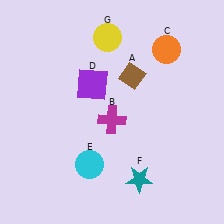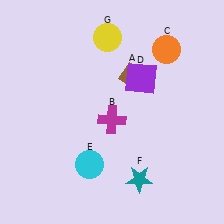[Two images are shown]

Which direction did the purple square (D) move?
The purple square (D) moved right.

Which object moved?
The purple square (D) moved right.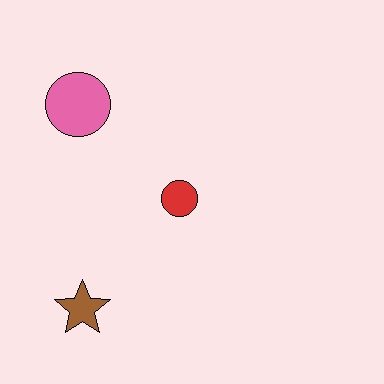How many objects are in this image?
There are 3 objects.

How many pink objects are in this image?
There is 1 pink object.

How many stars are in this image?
There is 1 star.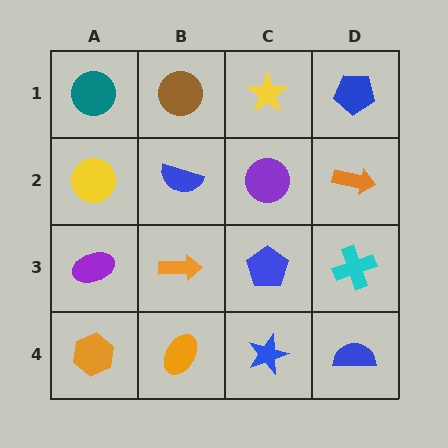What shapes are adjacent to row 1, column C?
A purple circle (row 2, column C), a brown circle (row 1, column B), a blue pentagon (row 1, column D).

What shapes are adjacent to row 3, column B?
A blue semicircle (row 2, column B), an orange ellipse (row 4, column B), a purple ellipse (row 3, column A), a blue pentagon (row 3, column C).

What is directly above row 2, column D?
A blue pentagon.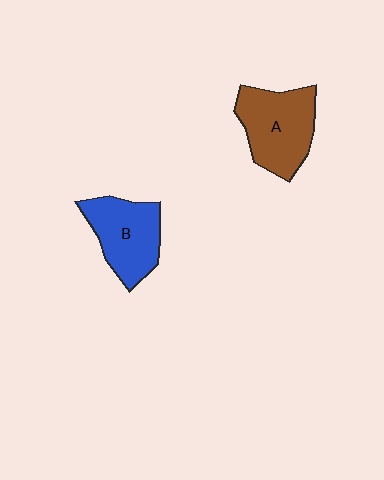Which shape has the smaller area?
Shape B (blue).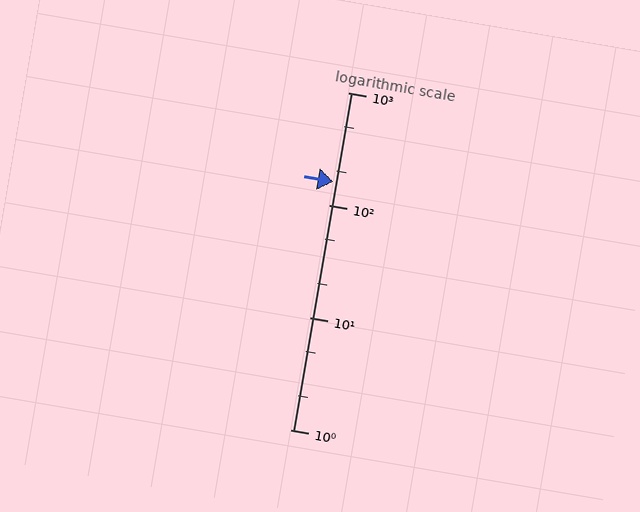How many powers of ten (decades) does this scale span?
The scale spans 3 decades, from 1 to 1000.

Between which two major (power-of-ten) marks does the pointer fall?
The pointer is between 100 and 1000.